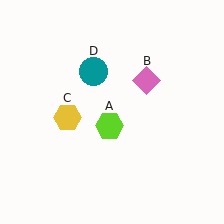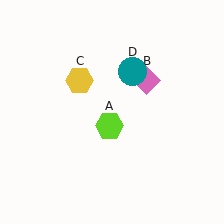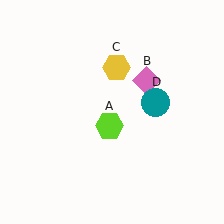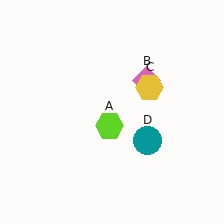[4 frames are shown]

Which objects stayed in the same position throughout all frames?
Lime hexagon (object A) and pink diamond (object B) remained stationary.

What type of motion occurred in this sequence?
The yellow hexagon (object C), teal circle (object D) rotated clockwise around the center of the scene.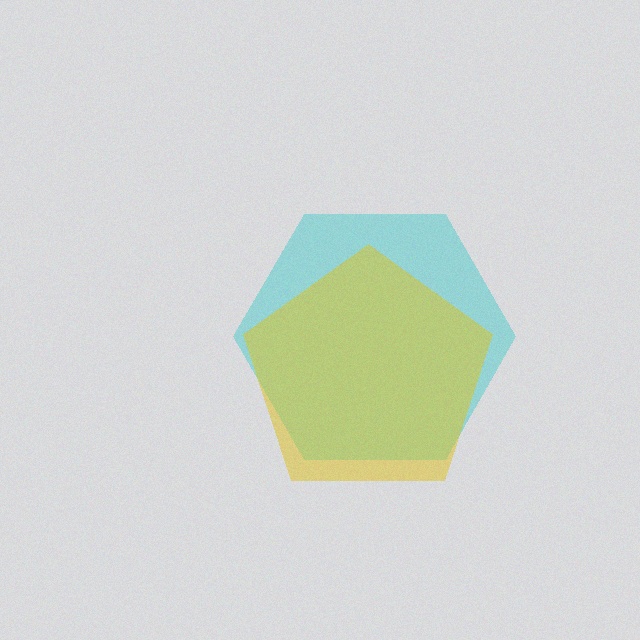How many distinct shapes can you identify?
There are 2 distinct shapes: a cyan hexagon, a yellow pentagon.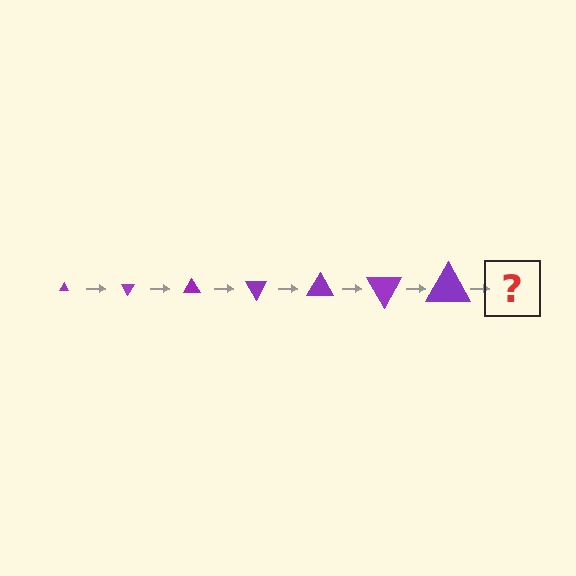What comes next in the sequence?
The next element should be a triangle, larger than the previous one and rotated 420 degrees from the start.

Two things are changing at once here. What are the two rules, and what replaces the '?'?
The two rules are that the triangle grows larger each step and it rotates 60 degrees each step. The '?' should be a triangle, larger than the previous one and rotated 420 degrees from the start.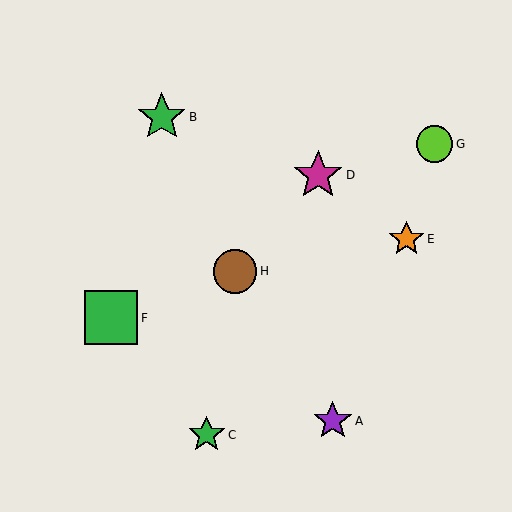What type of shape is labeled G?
Shape G is a lime circle.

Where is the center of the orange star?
The center of the orange star is at (407, 239).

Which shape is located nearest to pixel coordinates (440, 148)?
The lime circle (labeled G) at (434, 144) is nearest to that location.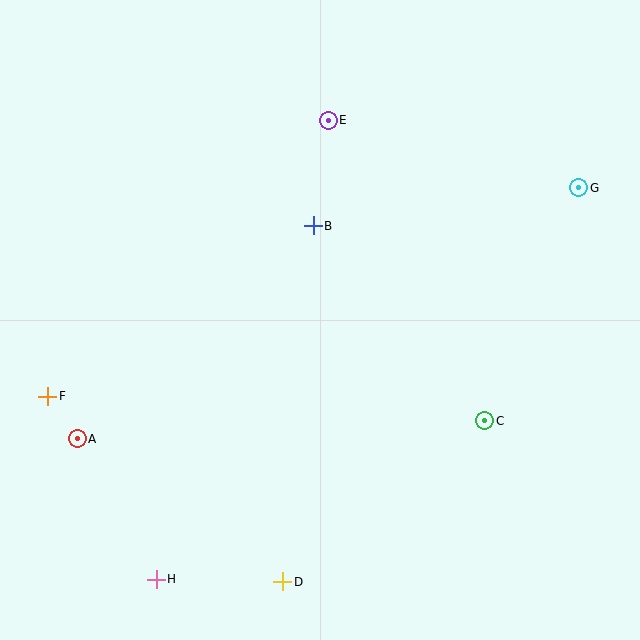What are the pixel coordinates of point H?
Point H is at (156, 579).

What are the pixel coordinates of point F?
Point F is at (48, 396).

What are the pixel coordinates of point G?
Point G is at (579, 188).